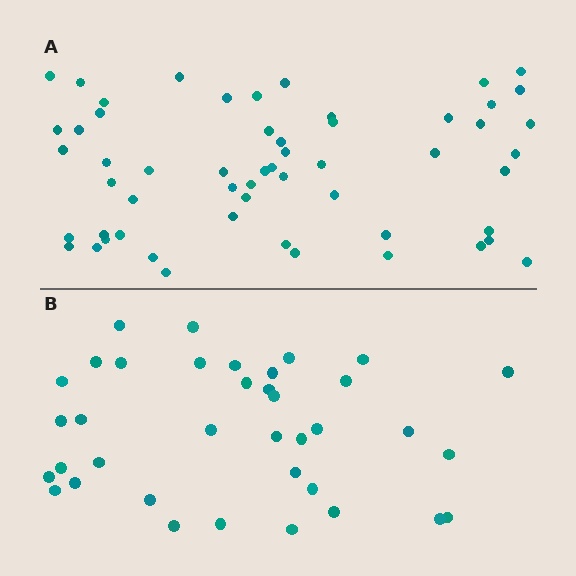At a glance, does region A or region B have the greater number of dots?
Region A (the top region) has more dots.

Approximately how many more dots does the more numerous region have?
Region A has approximately 20 more dots than region B.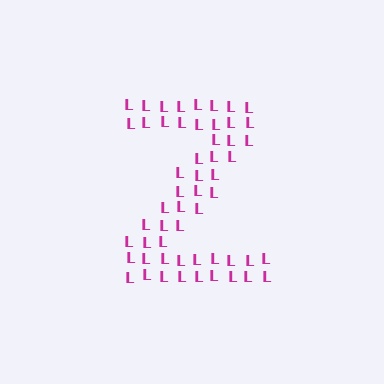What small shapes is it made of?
It is made of small letter L's.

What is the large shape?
The large shape is the letter Z.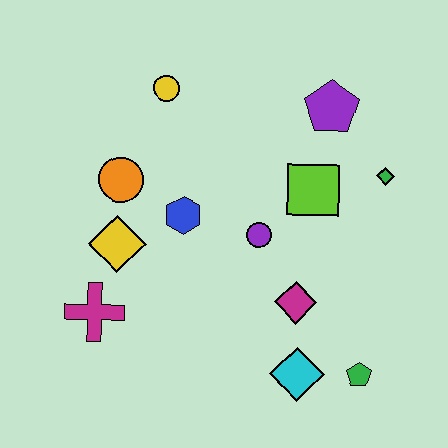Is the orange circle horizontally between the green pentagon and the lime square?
No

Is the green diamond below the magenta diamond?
No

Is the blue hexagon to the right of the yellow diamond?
Yes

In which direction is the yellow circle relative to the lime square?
The yellow circle is to the left of the lime square.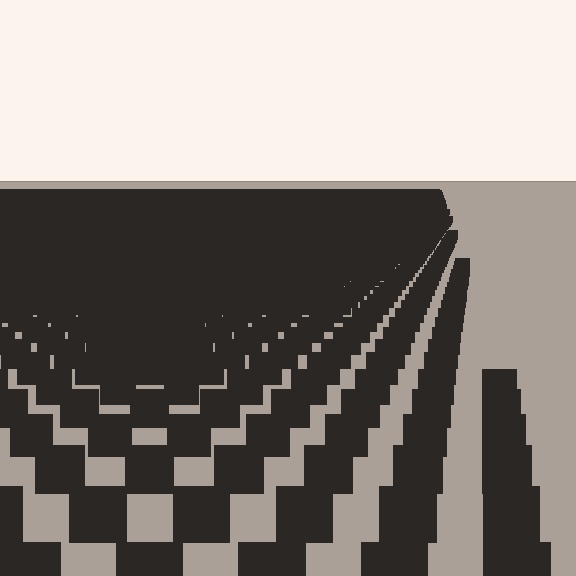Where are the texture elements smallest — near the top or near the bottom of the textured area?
Near the top.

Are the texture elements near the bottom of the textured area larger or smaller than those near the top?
Larger. Near the bottom, elements are closer to the viewer and appear at a bigger on-screen size.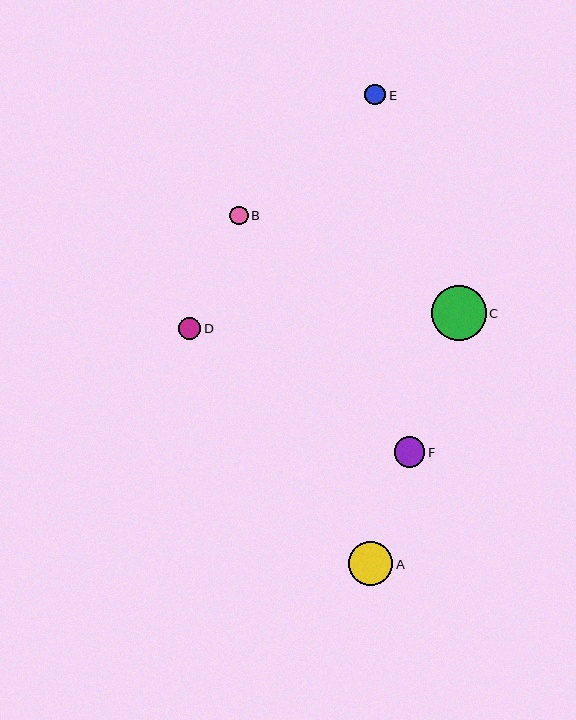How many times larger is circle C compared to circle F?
Circle C is approximately 1.8 times the size of circle F.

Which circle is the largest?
Circle C is the largest with a size of approximately 55 pixels.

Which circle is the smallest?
Circle B is the smallest with a size of approximately 18 pixels.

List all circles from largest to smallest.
From largest to smallest: C, A, F, D, E, B.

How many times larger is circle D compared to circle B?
Circle D is approximately 1.2 times the size of circle B.